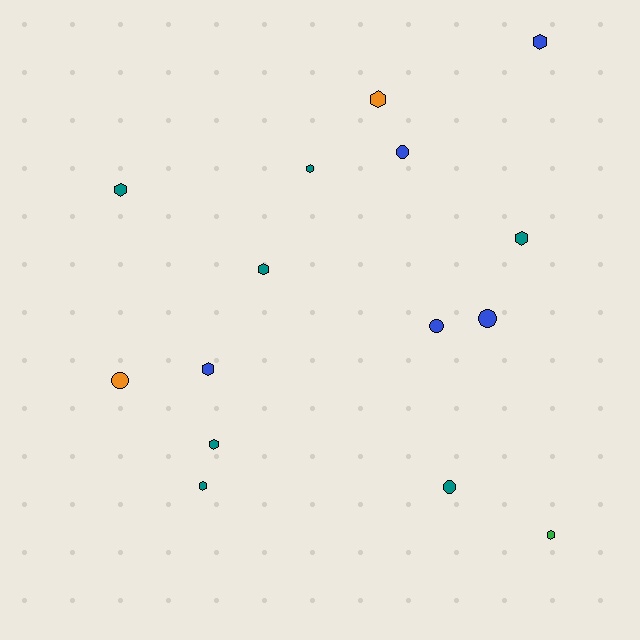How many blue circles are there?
There are 3 blue circles.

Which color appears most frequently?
Teal, with 7 objects.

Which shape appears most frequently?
Hexagon, with 10 objects.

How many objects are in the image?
There are 15 objects.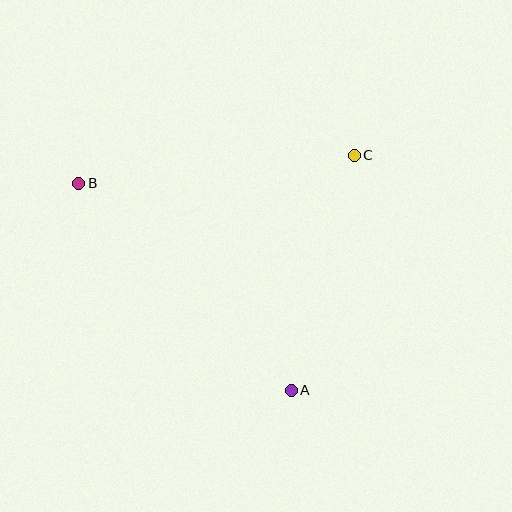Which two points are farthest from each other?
Points A and B are farthest from each other.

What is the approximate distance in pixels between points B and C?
The distance between B and C is approximately 277 pixels.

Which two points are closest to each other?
Points A and C are closest to each other.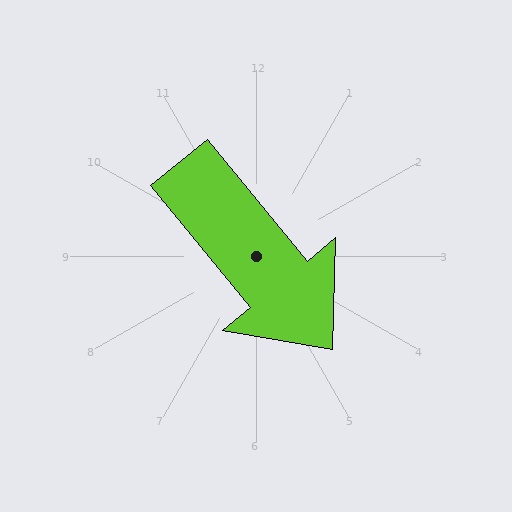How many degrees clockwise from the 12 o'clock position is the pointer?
Approximately 141 degrees.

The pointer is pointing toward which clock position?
Roughly 5 o'clock.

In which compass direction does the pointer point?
Southeast.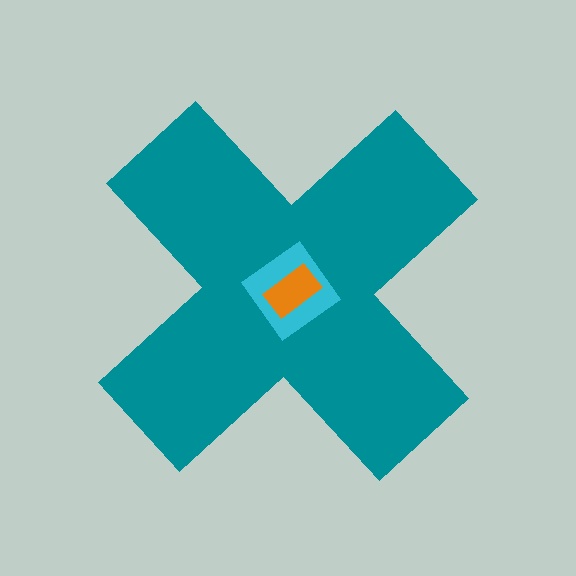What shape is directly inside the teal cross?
The cyan diamond.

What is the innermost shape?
The orange rectangle.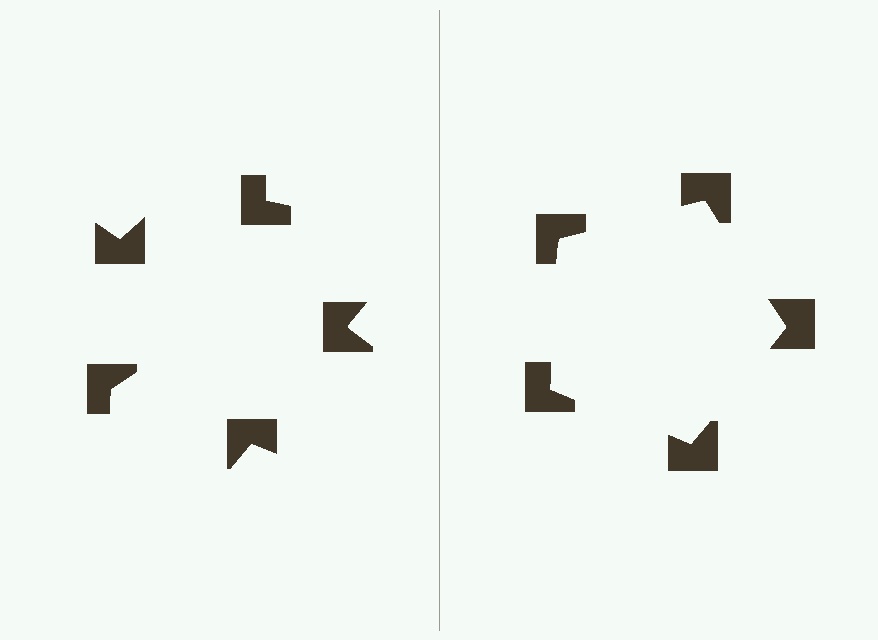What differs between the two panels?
The notched squares are positioned identically on both sides; only the wedge orientations differ. On the right they align to a pentagon; on the left they are misaligned.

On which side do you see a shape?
An illusory pentagon appears on the right side. On the left side the wedge cuts are rotated, so no coherent shape forms.